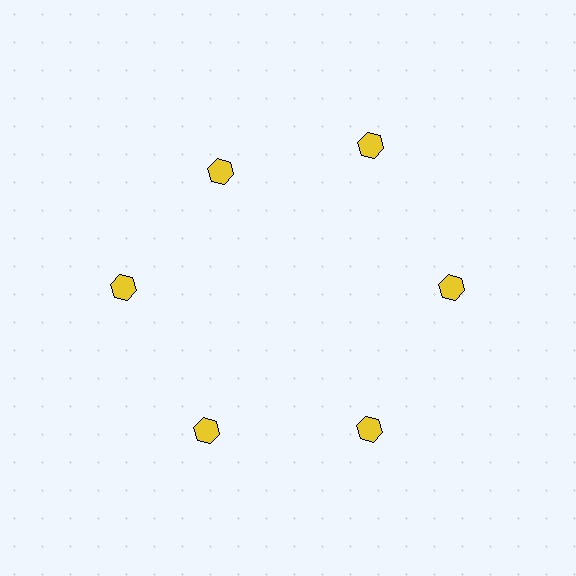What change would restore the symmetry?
The symmetry would be restored by moving it outward, back onto the ring so that all 6 hexagons sit at equal angles and equal distance from the center.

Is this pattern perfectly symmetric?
No. The 6 yellow hexagons are arranged in a ring, but one element near the 11 o'clock position is pulled inward toward the center, breaking the 6-fold rotational symmetry.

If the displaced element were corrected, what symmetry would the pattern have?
It would have 6-fold rotational symmetry — the pattern would map onto itself every 60 degrees.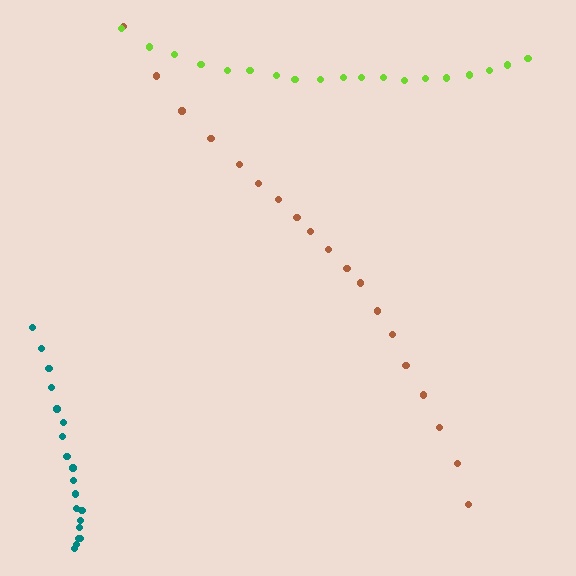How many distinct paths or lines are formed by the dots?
There are 3 distinct paths.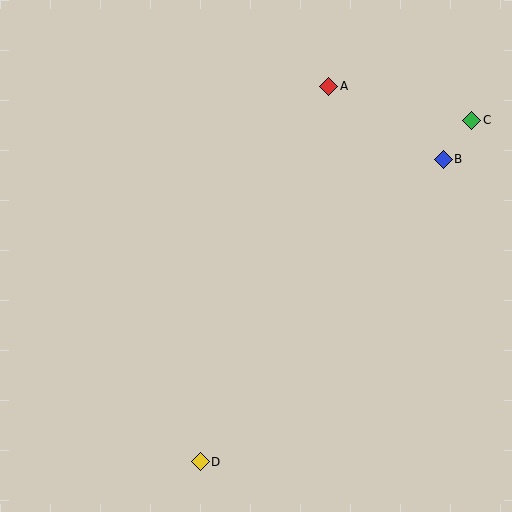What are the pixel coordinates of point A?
Point A is at (329, 86).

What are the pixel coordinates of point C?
Point C is at (472, 120).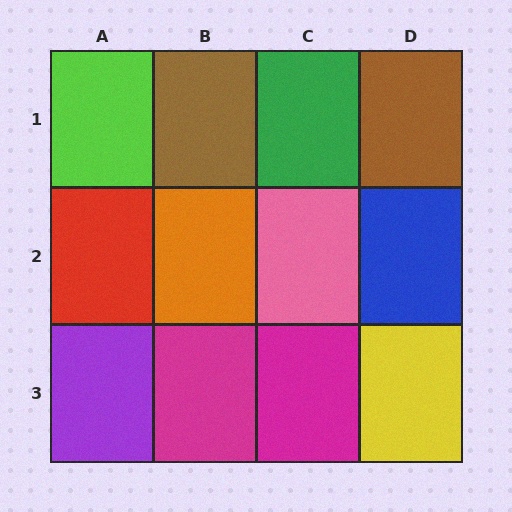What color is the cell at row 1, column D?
Brown.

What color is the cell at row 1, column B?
Brown.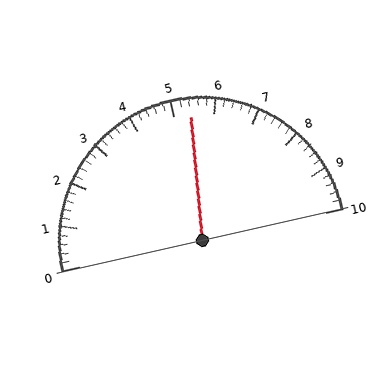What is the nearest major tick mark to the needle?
The nearest major tick mark is 5.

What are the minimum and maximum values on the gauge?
The gauge ranges from 0 to 10.